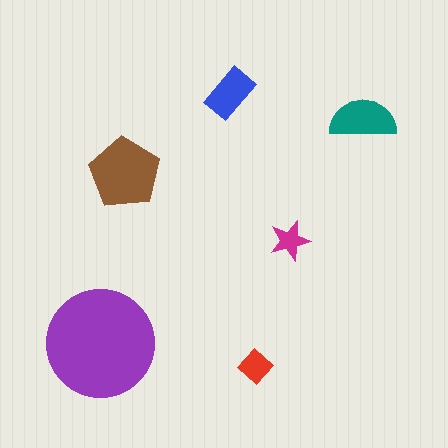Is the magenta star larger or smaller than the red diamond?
Smaller.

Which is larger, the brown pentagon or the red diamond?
The brown pentagon.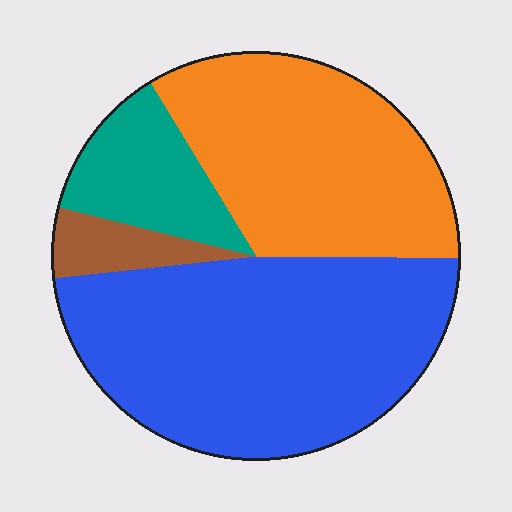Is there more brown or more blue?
Blue.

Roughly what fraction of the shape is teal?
Teal covers roughly 10% of the shape.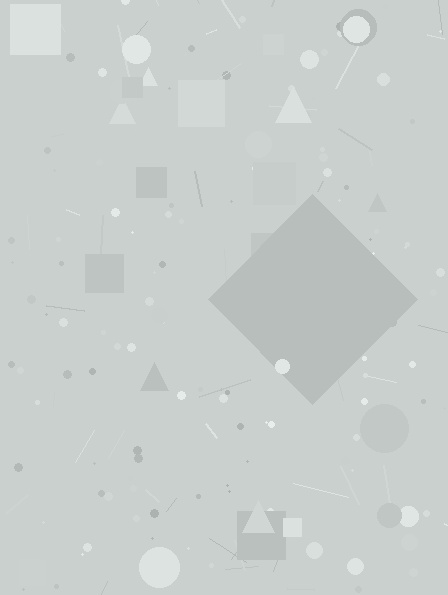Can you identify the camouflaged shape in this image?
The camouflaged shape is a diamond.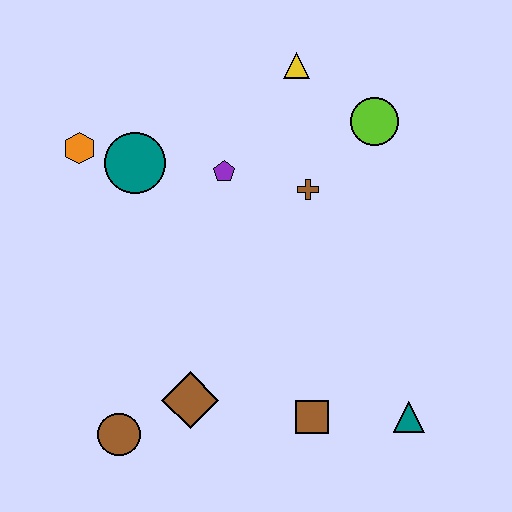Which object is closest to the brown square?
The teal triangle is closest to the brown square.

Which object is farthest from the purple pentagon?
The teal triangle is farthest from the purple pentagon.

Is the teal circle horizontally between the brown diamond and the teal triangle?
No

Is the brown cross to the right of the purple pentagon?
Yes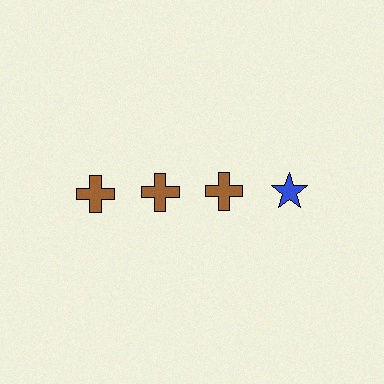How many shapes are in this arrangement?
There are 4 shapes arranged in a grid pattern.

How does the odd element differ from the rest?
It differs in both color (blue instead of brown) and shape (star instead of cross).